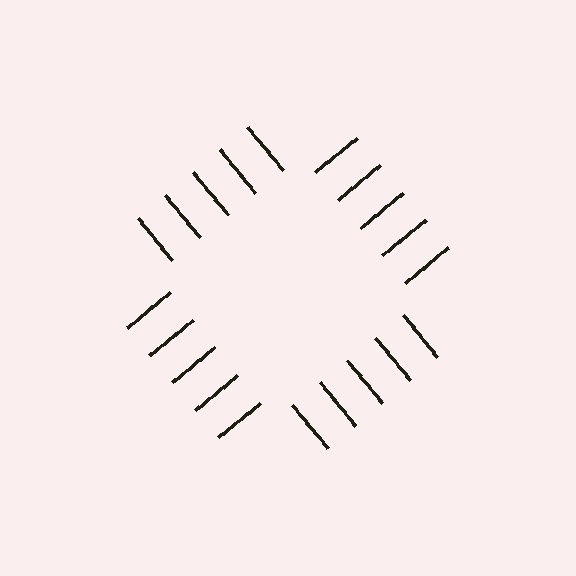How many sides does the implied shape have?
4 sides — the line-ends trace a square.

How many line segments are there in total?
20 — 5 along each of the 4 edges.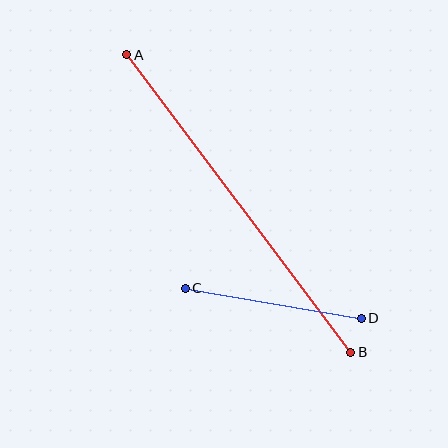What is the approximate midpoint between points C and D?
The midpoint is at approximately (273, 303) pixels.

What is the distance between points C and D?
The distance is approximately 179 pixels.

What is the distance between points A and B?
The distance is approximately 373 pixels.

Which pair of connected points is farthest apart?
Points A and B are farthest apart.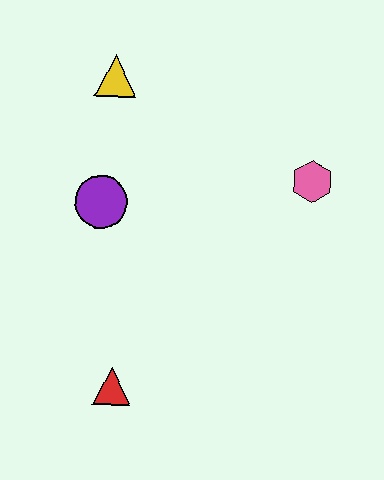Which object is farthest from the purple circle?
The pink hexagon is farthest from the purple circle.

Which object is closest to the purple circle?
The yellow triangle is closest to the purple circle.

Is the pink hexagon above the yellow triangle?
No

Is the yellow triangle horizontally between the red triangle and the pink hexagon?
No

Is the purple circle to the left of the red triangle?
Yes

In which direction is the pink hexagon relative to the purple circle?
The pink hexagon is to the right of the purple circle.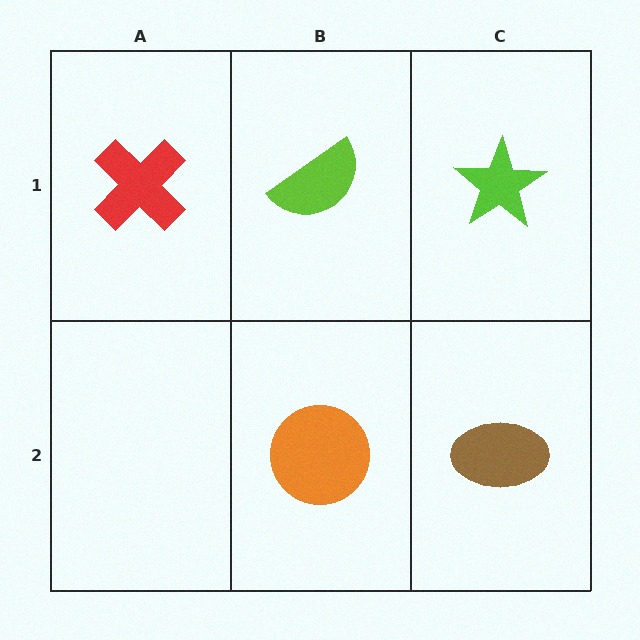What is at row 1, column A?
A red cross.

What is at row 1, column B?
A lime semicircle.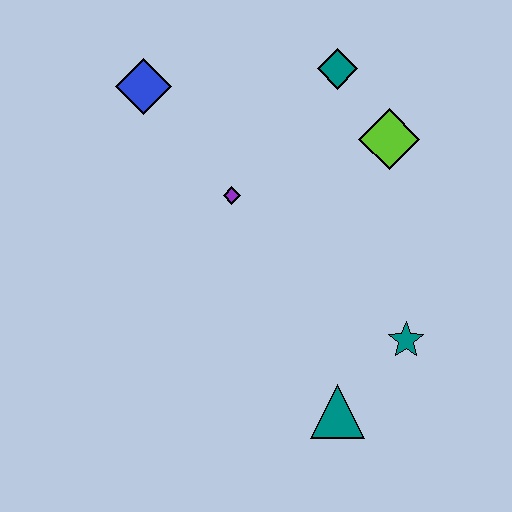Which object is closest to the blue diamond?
The purple diamond is closest to the blue diamond.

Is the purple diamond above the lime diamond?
No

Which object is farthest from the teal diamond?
The teal triangle is farthest from the teal diamond.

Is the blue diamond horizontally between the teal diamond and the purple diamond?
No